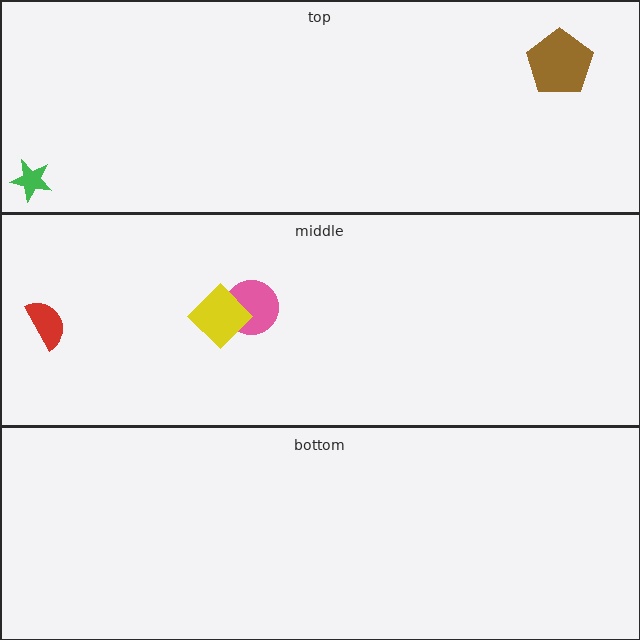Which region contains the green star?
The top region.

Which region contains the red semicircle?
The middle region.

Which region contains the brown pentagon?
The top region.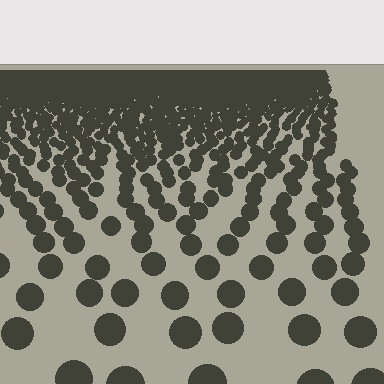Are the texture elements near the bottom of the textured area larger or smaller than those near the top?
Larger. Near the bottom, elements are closer to the viewer and appear at a bigger on-screen size.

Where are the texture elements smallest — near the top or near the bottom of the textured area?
Near the top.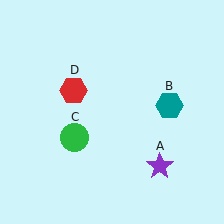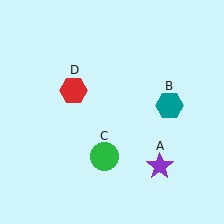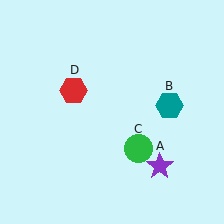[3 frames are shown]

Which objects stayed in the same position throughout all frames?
Purple star (object A) and teal hexagon (object B) and red hexagon (object D) remained stationary.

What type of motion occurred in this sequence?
The green circle (object C) rotated counterclockwise around the center of the scene.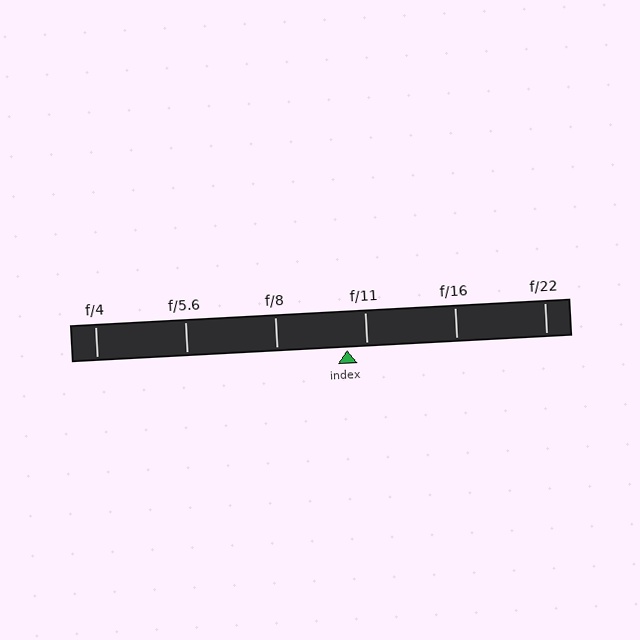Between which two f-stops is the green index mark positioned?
The index mark is between f/8 and f/11.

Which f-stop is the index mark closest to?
The index mark is closest to f/11.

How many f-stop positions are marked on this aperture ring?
There are 6 f-stop positions marked.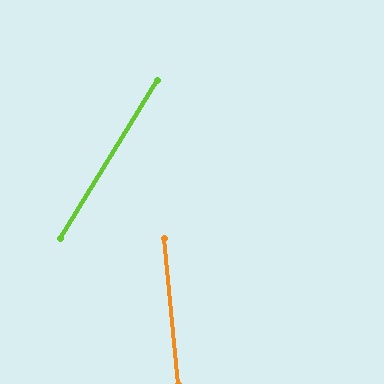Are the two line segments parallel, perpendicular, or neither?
Neither parallel nor perpendicular — they differ by about 37°.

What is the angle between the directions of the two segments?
Approximately 37 degrees.